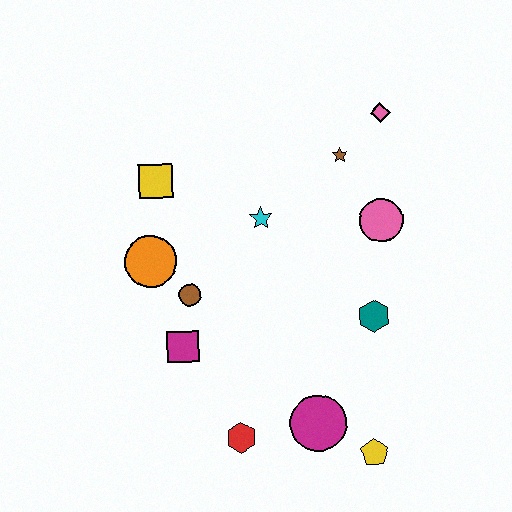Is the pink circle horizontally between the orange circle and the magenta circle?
No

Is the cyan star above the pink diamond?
No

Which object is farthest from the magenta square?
The pink diamond is farthest from the magenta square.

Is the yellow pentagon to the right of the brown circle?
Yes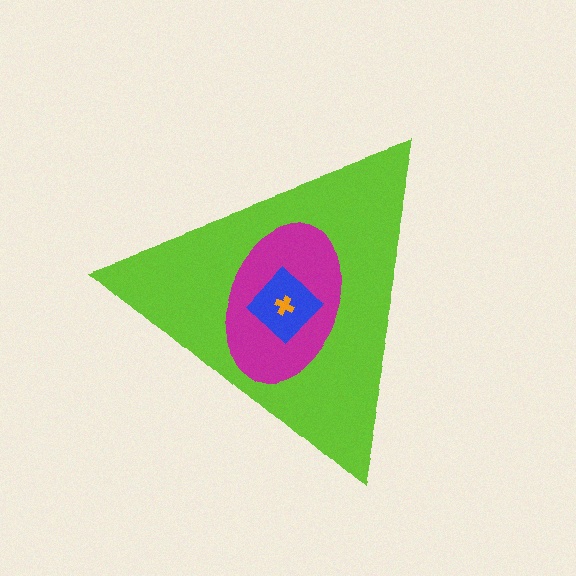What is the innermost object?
The orange cross.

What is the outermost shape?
The lime triangle.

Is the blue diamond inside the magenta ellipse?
Yes.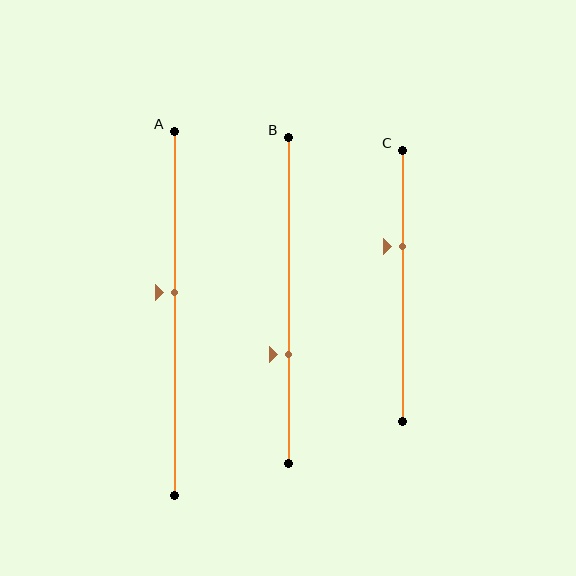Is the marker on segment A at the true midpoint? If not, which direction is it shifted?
No, the marker on segment A is shifted upward by about 6% of the segment length.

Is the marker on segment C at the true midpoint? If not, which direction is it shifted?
No, the marker on segment C is shifted upward by about 15% of the segment length.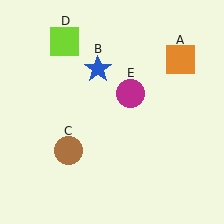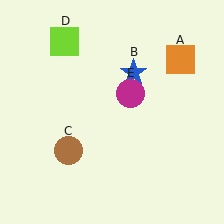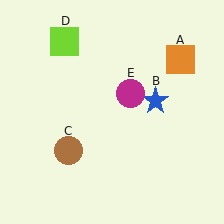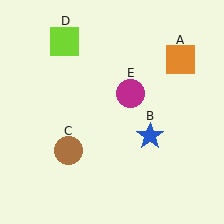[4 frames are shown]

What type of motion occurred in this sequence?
The blue star (object B) rotated clockwise around the center of the scene.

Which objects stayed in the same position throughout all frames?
Orange square (object A) and brown circle (object C) and lime square (object D) and magenta circle (object E) remained stationary.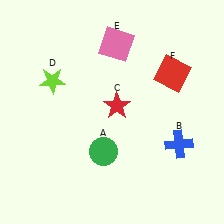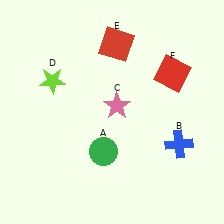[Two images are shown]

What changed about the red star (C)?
In Image 1, C is red. In Image 2, it changed to pink.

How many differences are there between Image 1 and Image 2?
There are 2 differences between the two images.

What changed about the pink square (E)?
In Image 1, E is pink. In Image 2, it changed to red.